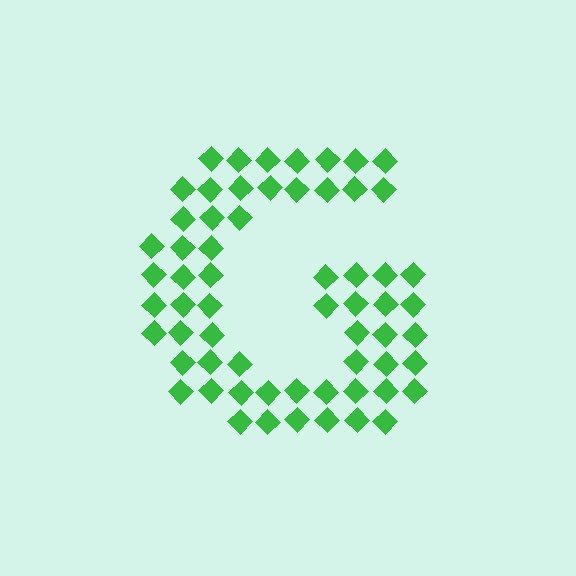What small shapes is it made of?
It is made of small diamonds.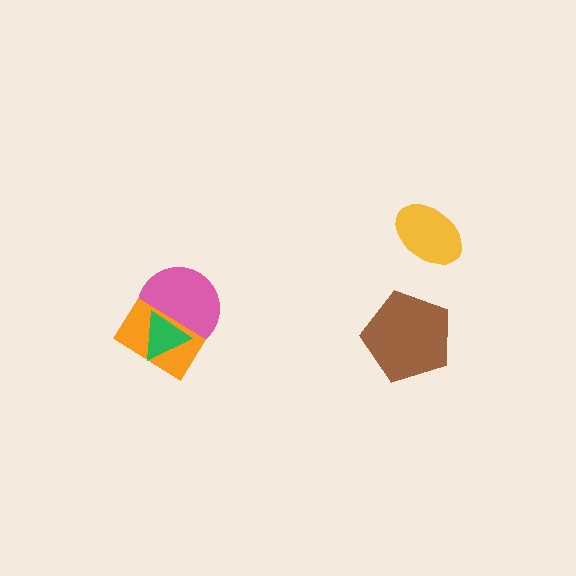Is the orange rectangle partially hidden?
Yes, it is partially covered by another shape.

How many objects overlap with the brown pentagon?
0 objects overlap with the brown pentagon.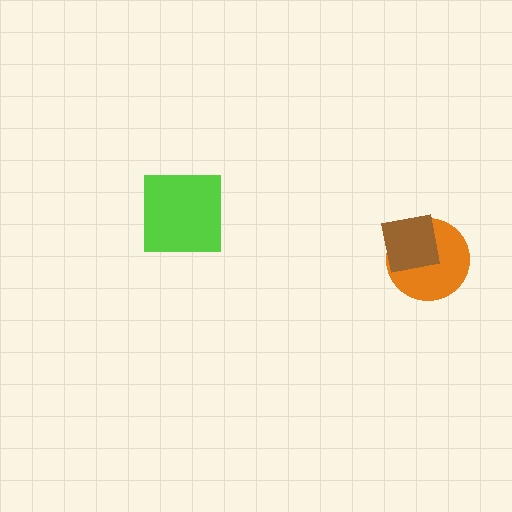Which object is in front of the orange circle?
The brown square is in front of the orange circle.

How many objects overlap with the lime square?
0 objects overlap with the lime square.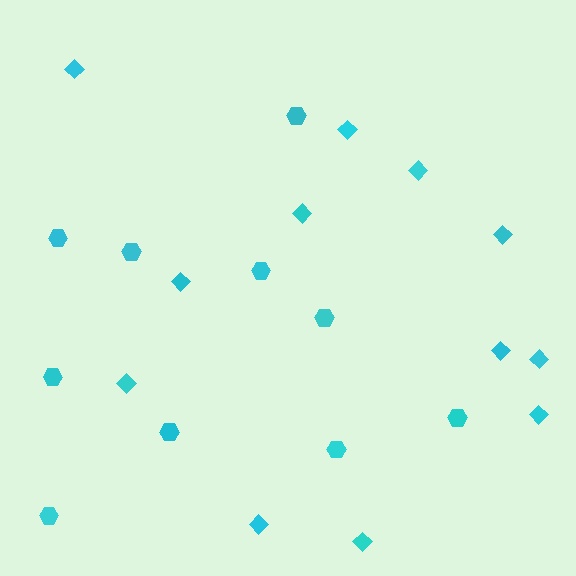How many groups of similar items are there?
There are 2 groups: one group of hexagons (10) and one group of diamonds (12).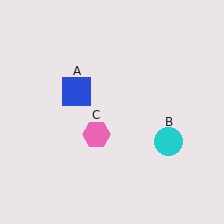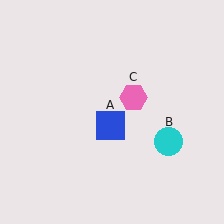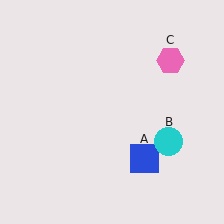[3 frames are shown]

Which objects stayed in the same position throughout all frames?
Cyan circle (object B) remained stationary.